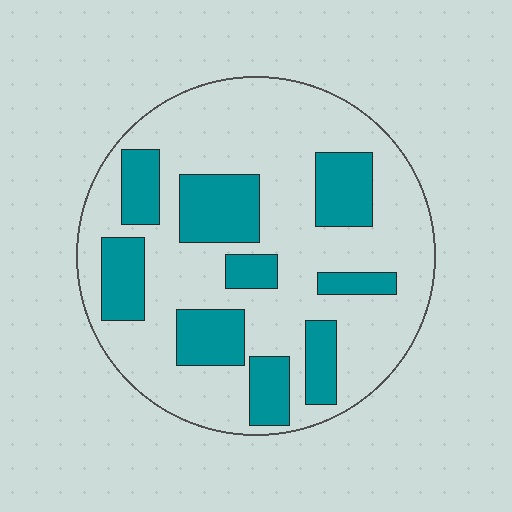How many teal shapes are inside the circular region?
9.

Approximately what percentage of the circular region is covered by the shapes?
Approximately 30%.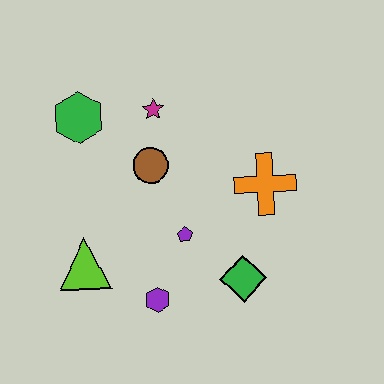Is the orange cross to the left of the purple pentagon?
No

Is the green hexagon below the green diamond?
No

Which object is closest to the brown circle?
The magenta star is closest to the brown circle.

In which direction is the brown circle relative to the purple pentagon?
The brown circle is above the purple pentagon.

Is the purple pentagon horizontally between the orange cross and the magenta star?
Yes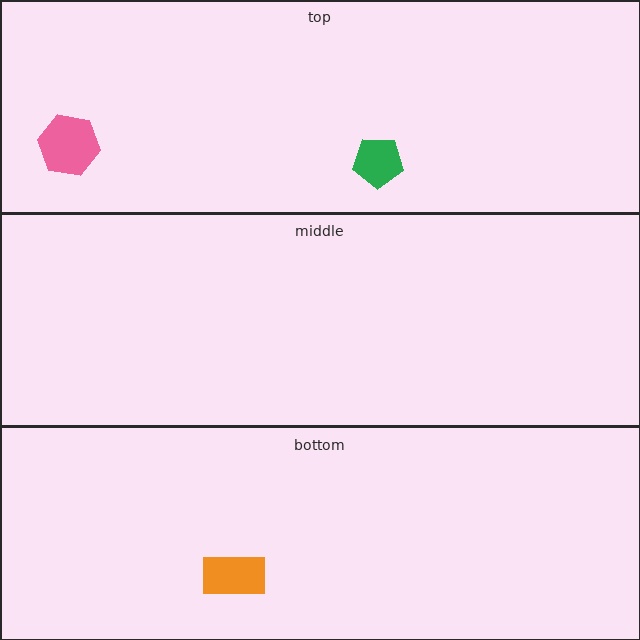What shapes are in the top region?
The pink hexagon, the green pentagon.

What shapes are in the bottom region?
The orange rectangle.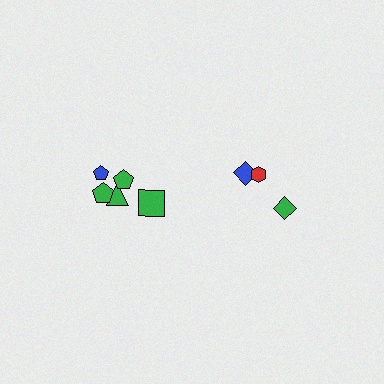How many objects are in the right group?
There are 3 objects.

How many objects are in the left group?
There are 5 objects.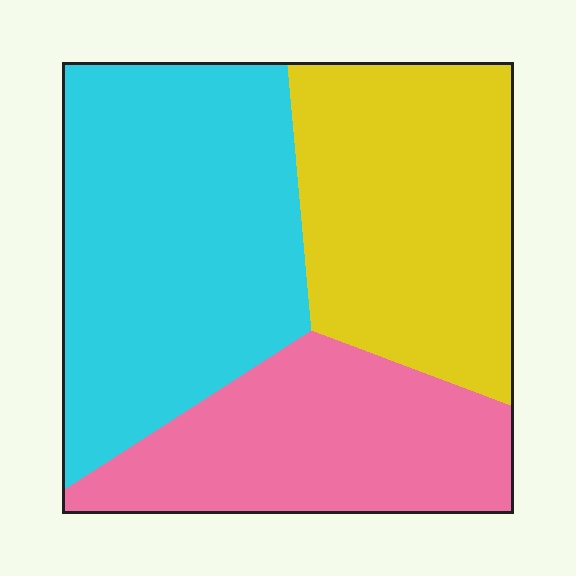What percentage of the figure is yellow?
Yellow takes up about one third (1/3) of the figure.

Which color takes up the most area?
Cyan, at roughly 40%.